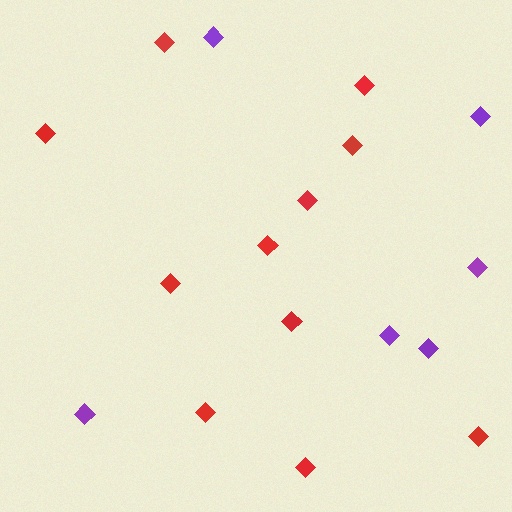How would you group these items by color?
There are 2 groups: one group of red diamonds (11) and one group of purple diamonds (6).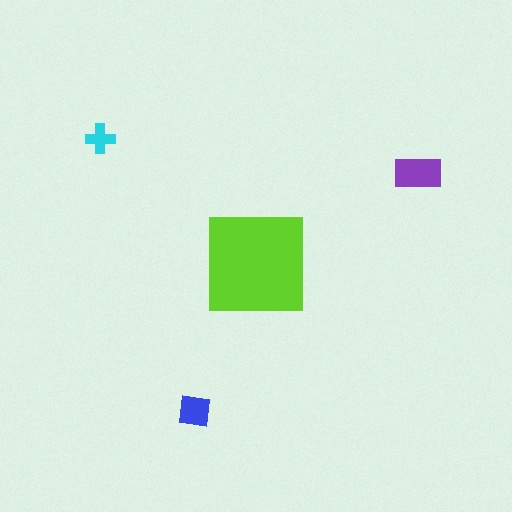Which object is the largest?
The lime square.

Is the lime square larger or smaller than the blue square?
Larger.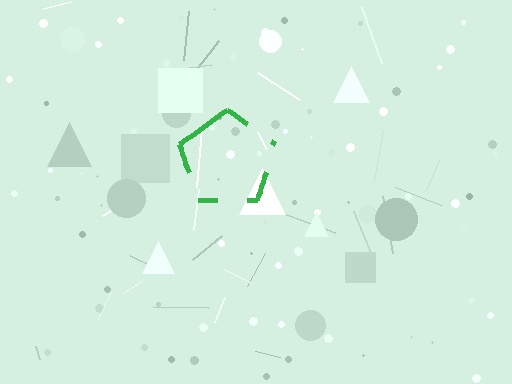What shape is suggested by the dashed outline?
The dashed outline suggests a pentagon.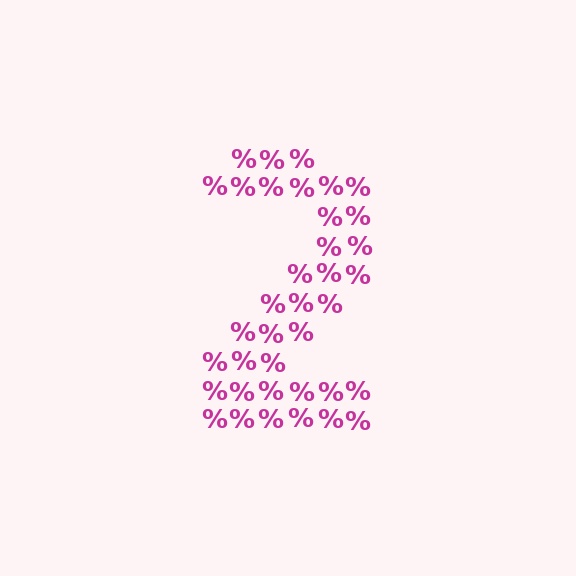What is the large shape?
The large shape is the digit 2.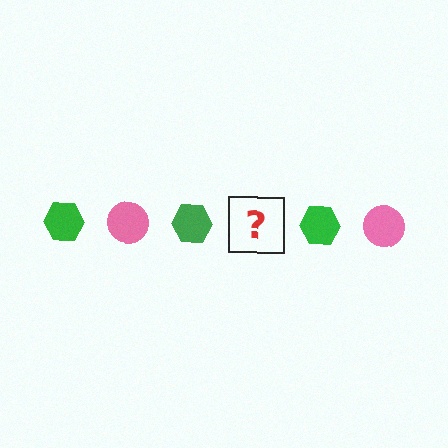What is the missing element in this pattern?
The missing element is a pink circle.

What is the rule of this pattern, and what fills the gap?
The rule is that the pattern alternates between green hexagon and pink circle. The gap should be filled with a pink circle.